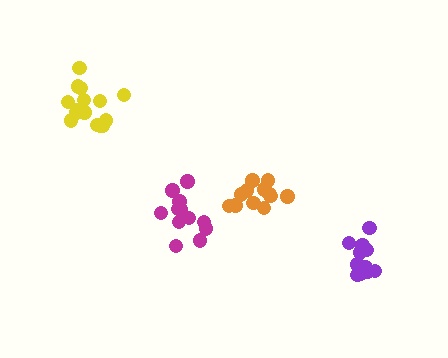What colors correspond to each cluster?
The clusters are colored: magenta, orange, yellow, purple.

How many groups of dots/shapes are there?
There are 4 groups.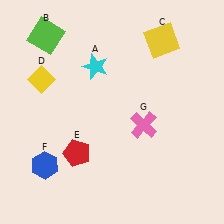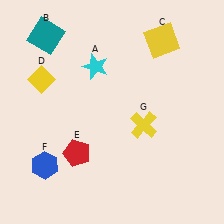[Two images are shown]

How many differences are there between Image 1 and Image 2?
There are 2 differences between the two images.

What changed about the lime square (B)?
In Image 1, B is lime. In Image 2, it changed to teal.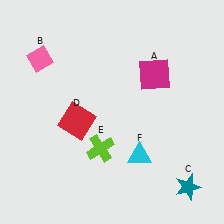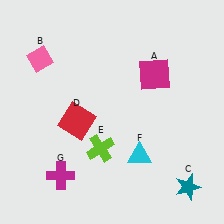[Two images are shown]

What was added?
A magenta cross (G) was added in Image 2.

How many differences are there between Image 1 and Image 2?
There is 1 difference between the two images.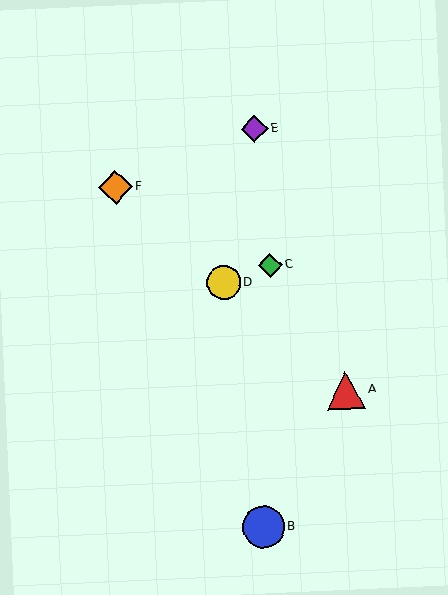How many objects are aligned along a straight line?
3 objects (A, D, F) are aligned along a straight line.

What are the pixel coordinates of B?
Object B is at (264, 527).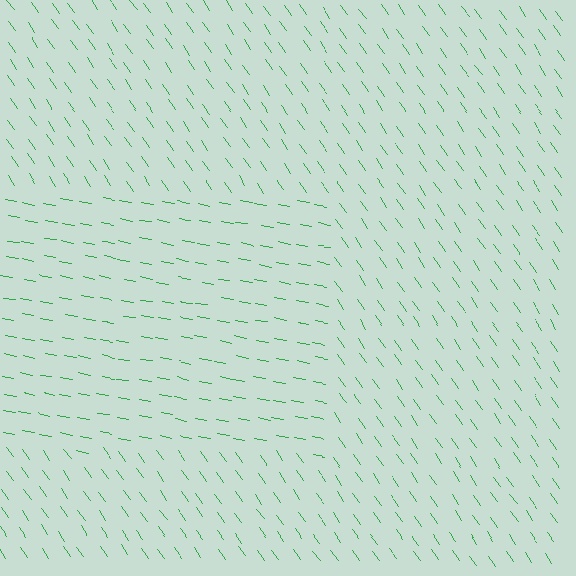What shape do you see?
I see a rectangle.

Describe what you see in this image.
The image is filled with small green line segments. A rectangle region in the image has lines oriented differently from the surrounding lines, creating a visible texture boundary.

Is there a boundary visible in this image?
Yes, there is a texture boundary formed by a change in line orientation.